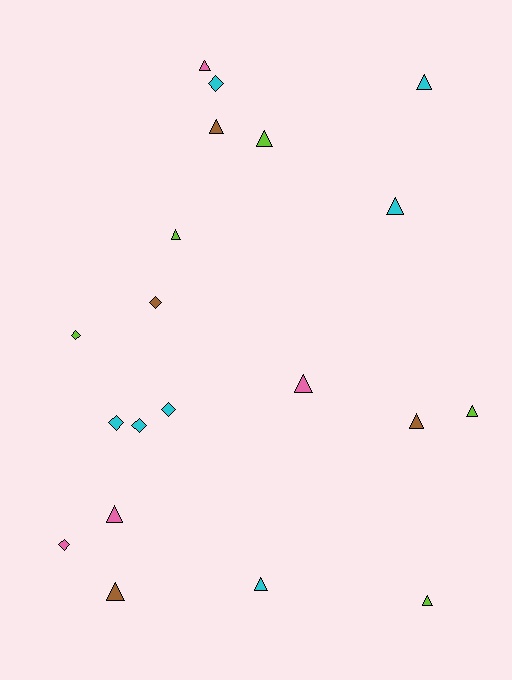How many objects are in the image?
There are 20 objects.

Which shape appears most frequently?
Triangle, with 13 objects.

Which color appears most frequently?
Cyan, with 7 objects.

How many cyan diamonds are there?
There are 4 cyan diamonds.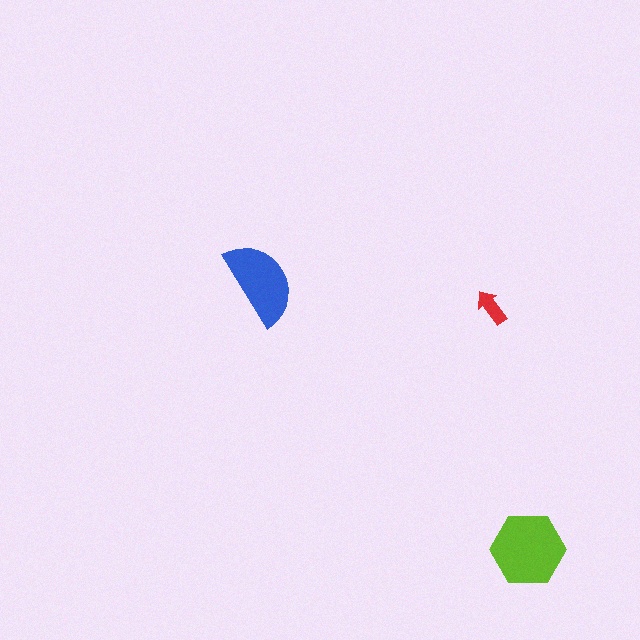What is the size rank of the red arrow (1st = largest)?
3rd.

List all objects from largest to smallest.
The lime hexagon, the blue semicircle, the red arrow.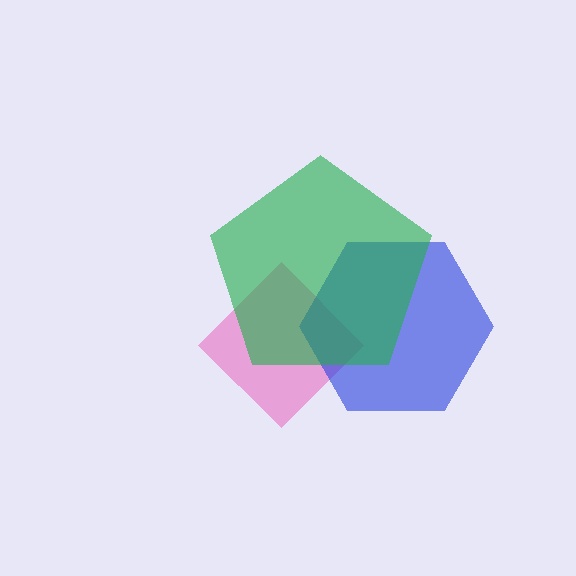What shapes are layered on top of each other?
The layered shapes are: a pink diamond, a blue hexagon, a green pentagon.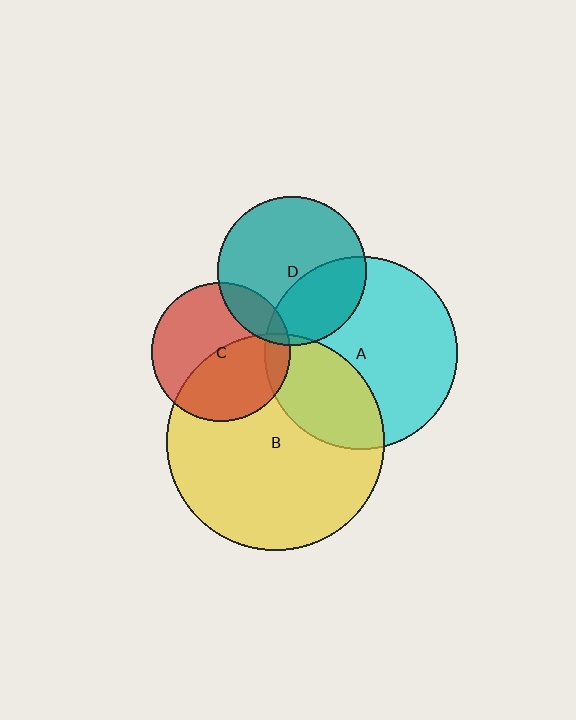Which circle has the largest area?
Circle B (yellow).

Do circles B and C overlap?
Yes.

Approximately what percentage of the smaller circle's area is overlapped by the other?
Approximately 45%.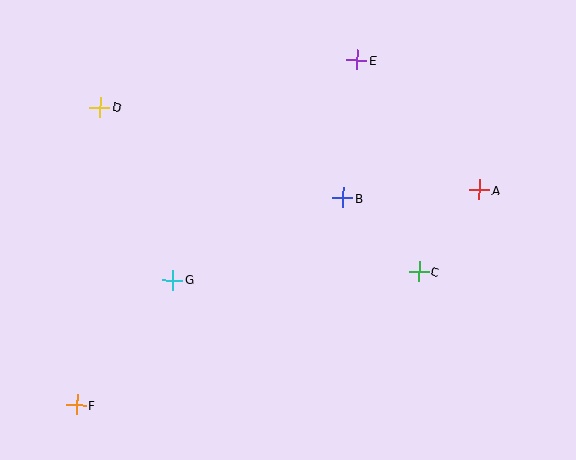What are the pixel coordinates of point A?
Point A is at (479, 190).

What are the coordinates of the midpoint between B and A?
The midpoint between B and A is at (411, 194).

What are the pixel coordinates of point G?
Point G is at (173, 280).